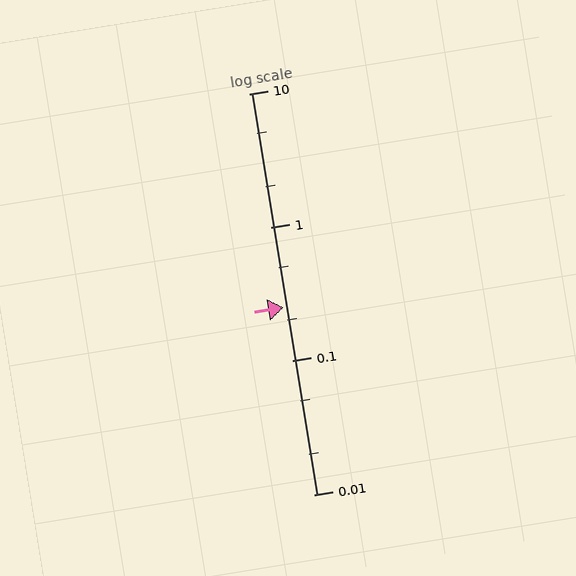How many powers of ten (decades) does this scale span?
The scale spans 3 decades, from 0.01 to 10.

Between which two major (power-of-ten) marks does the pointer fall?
The pointer is between 0.1 and 1.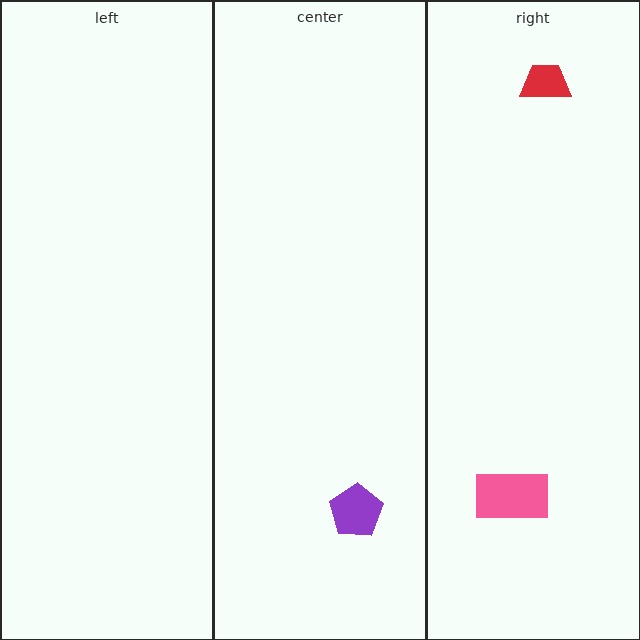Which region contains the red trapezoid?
The right region.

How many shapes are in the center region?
1.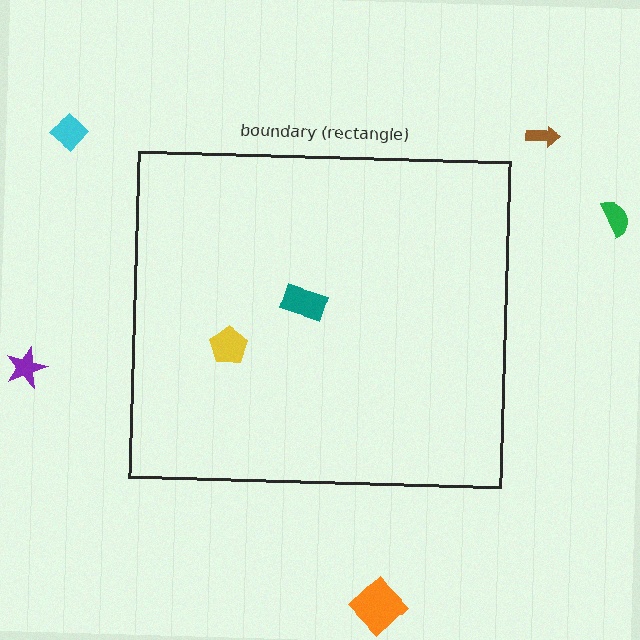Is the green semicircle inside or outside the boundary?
Outside.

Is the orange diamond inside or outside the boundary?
Outside.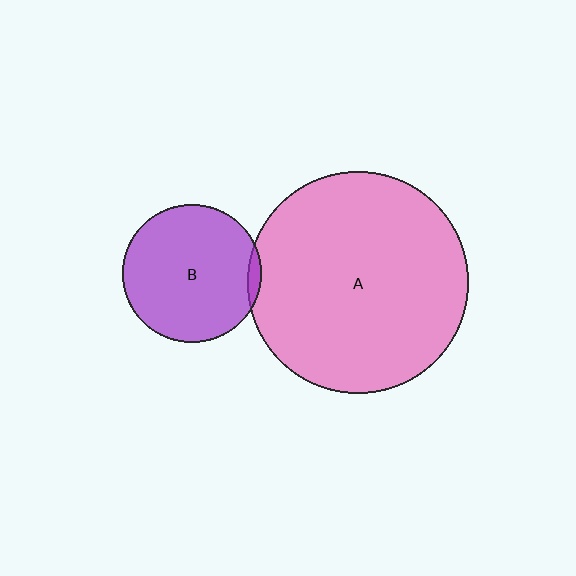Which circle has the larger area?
Circle A (pink).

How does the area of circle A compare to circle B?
Approximately 2.6 times.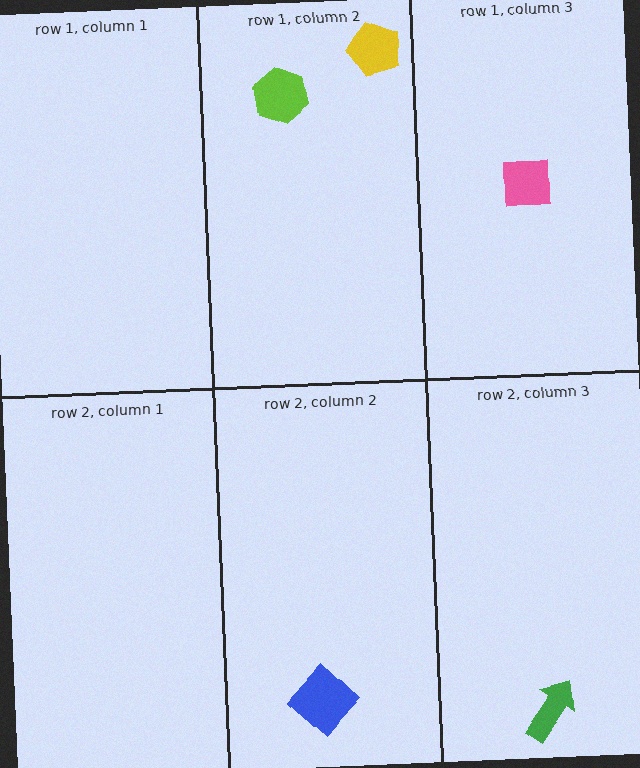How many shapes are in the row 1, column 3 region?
1.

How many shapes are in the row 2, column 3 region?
1.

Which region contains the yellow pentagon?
The row 1, column 2 region.